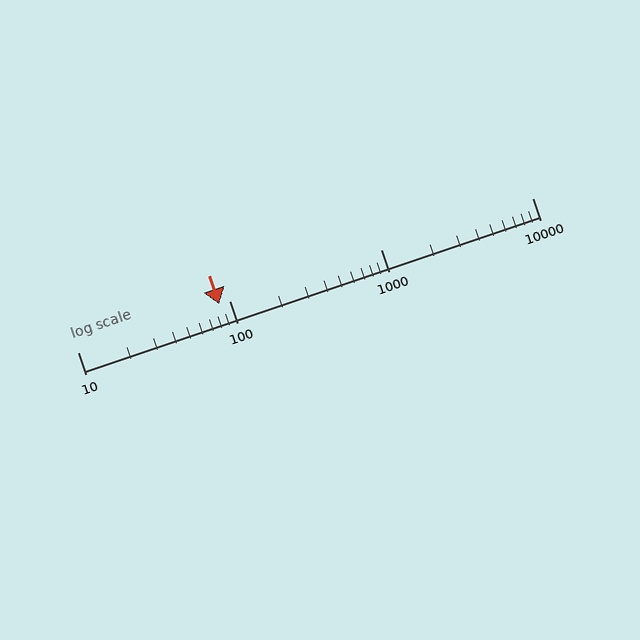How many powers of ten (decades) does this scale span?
The scale spans 3 decades, from 10 to 10000.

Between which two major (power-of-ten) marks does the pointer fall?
The pointer is between 10 and 100.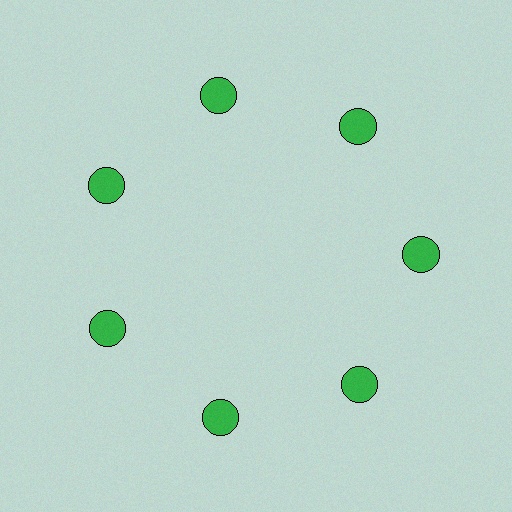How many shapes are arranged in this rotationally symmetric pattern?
There are 7 shapes, arranged in 7 groups of 1.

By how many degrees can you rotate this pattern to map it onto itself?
The pattern maps onto itself every 51 degrees of rotation.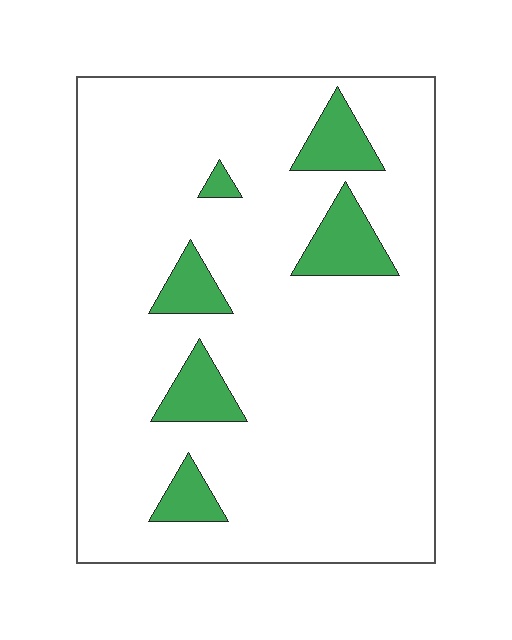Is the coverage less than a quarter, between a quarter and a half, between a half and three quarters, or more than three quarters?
Less than a quarter.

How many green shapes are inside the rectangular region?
6.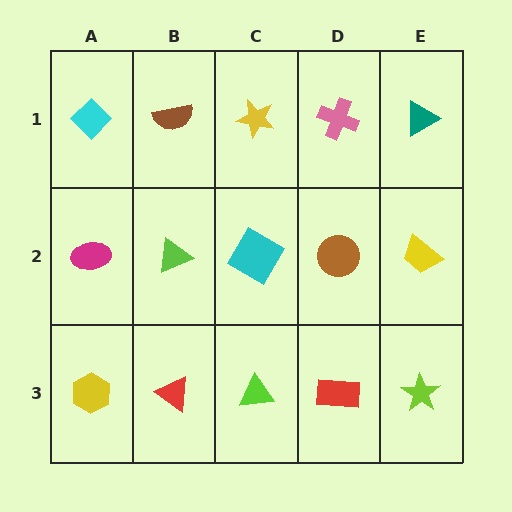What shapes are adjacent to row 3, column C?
A cyan square (row 2, column C), a red triangle (row 3, column B), a red rectangle (row 3, column D).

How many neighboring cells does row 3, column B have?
3.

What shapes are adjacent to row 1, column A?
A magenta ellipse (row 2, column A), a brown semicircle (row 1, column B).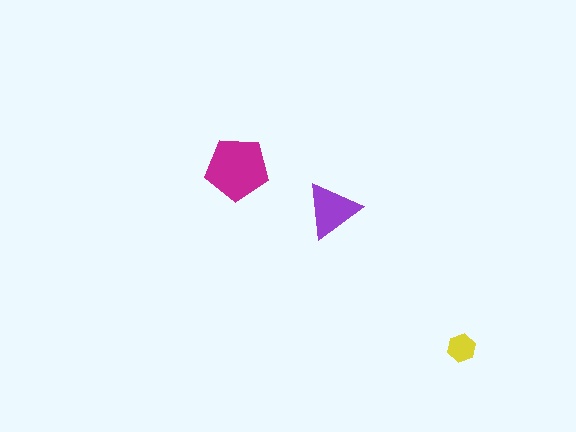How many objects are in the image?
There are 3 objects in the image.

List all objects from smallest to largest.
The yellow hexagon, the purple triangle, the magenta pentagon.